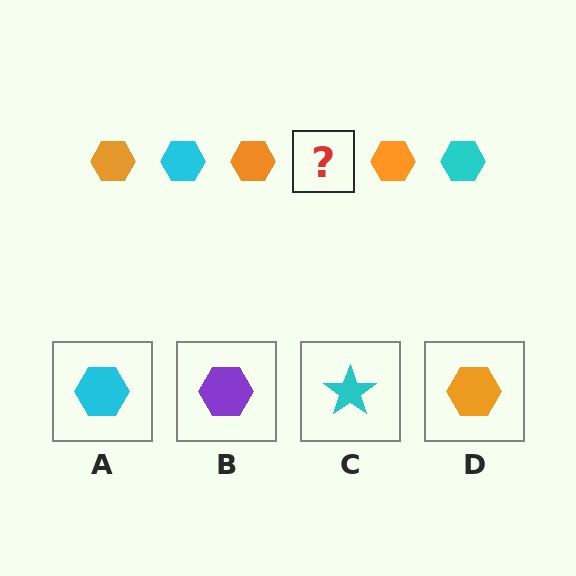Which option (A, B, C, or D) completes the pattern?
A.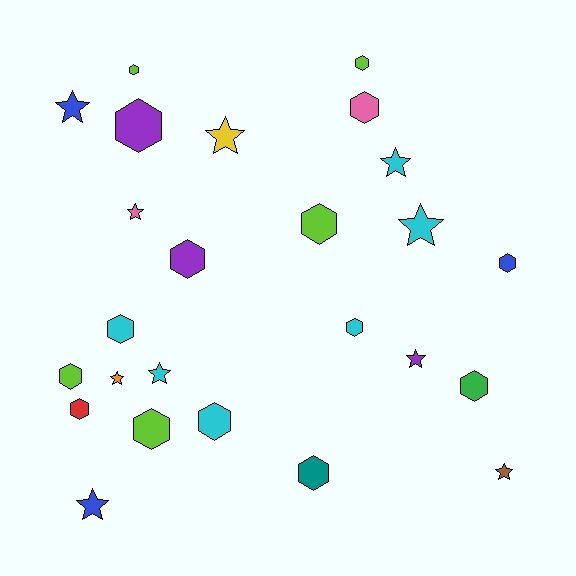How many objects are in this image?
There are 25 objects.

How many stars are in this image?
There are 10 stars.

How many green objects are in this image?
There is 1 green object.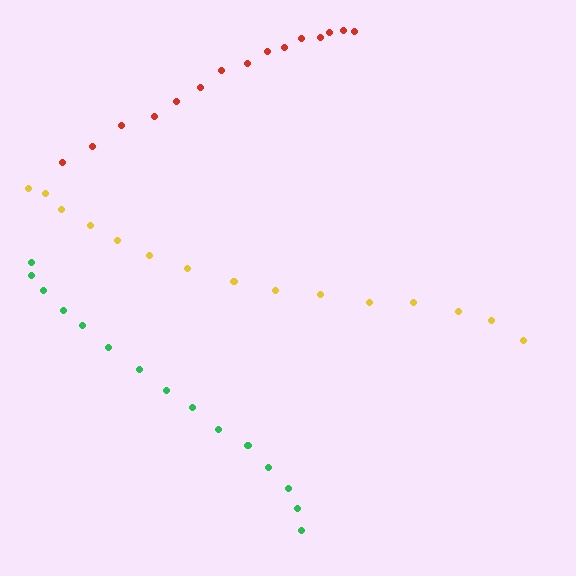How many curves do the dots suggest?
There are 3 distinct paths.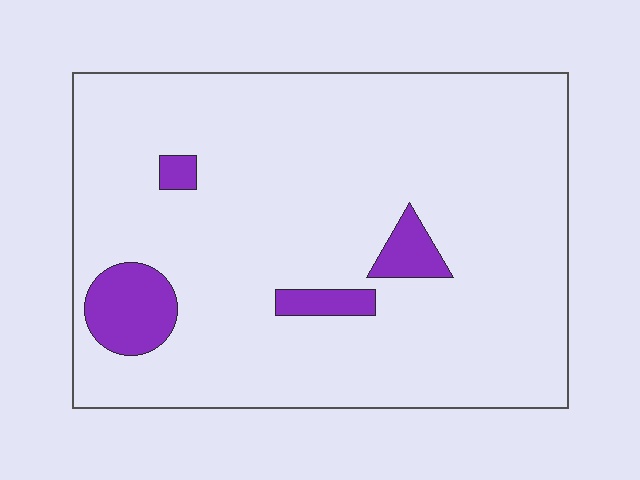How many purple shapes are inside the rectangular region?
4.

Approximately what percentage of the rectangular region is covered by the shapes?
Approximately 10%.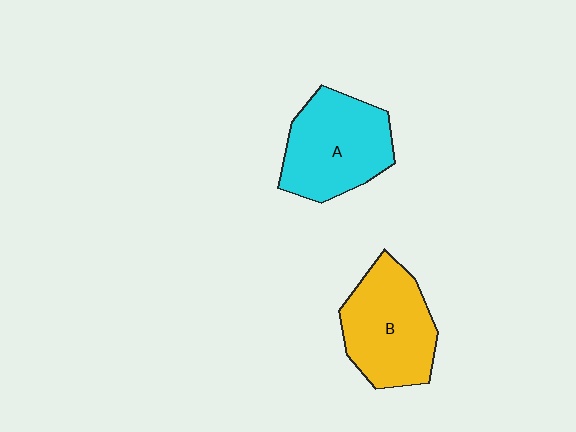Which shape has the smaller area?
Shape A (cyan).